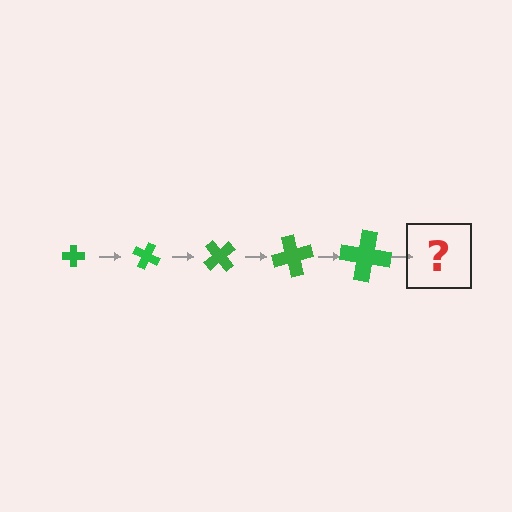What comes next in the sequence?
The next element should be a cross, larger than the previous one and rotated 125 degrees from the start.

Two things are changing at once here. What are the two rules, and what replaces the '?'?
The two rules are that the cross grows larger each step and it rotates 25 degrees each step. The '?' should be a cross, larger than the previous one and rotated 125 degrees from the start.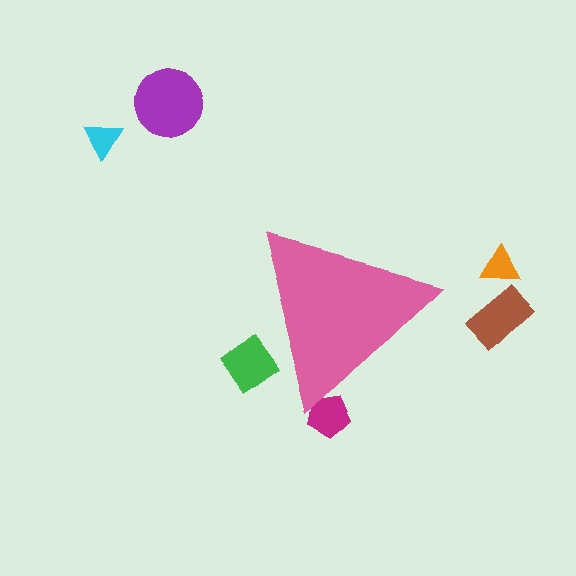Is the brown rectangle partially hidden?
No, the brown rectangle is fully visible.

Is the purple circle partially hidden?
No, the purple circle is fully visible.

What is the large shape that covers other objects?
A pink triangle.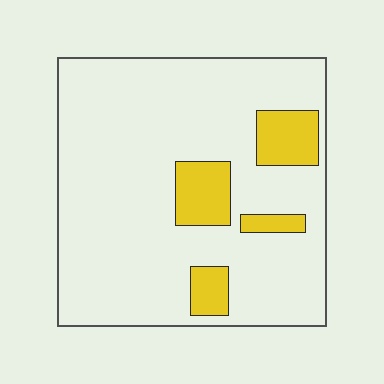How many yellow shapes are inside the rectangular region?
4.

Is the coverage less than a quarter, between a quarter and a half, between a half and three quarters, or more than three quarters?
Less than a quarter.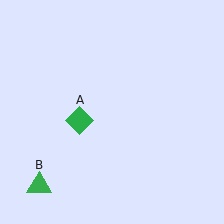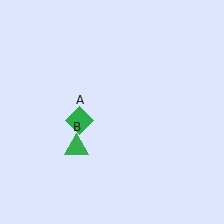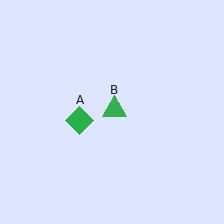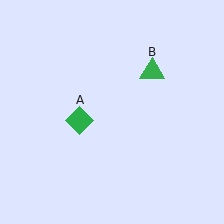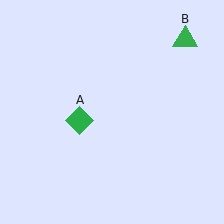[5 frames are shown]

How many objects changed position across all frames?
1 object changed position: green triangle (object B).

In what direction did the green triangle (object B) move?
The green triangle (object B) moved up and to the right.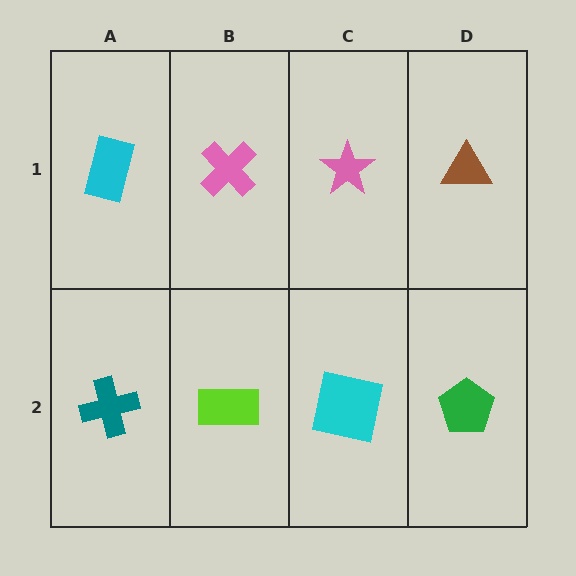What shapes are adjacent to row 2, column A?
A cyan rectangle (row 1, column A), a lime rectangle (row 2, column B).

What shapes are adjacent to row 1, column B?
A lime rectangle (row 2, column B), a cyan rectangle (row 1, column A), a pink star (row 1, column C).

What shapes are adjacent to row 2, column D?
A brown triangle (row 1, column D), a cyan square (row 2, column C).